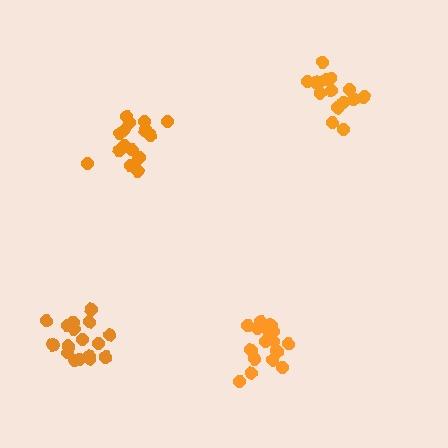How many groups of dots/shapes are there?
There are 4 groups.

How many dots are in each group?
Group 1: 20 dots, Group 2: 17 dots, Group 3: 16 dots, Group 4: 16 dots (69 total).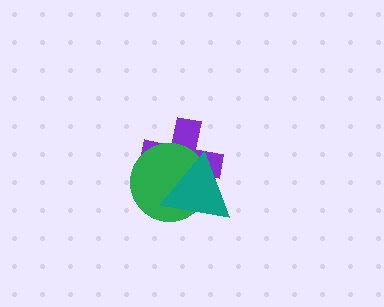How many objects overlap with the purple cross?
2 objects overlap with the purple cross.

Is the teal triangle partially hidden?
No, no other shape covers it.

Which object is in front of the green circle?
The teal triangle is in front of the green circle.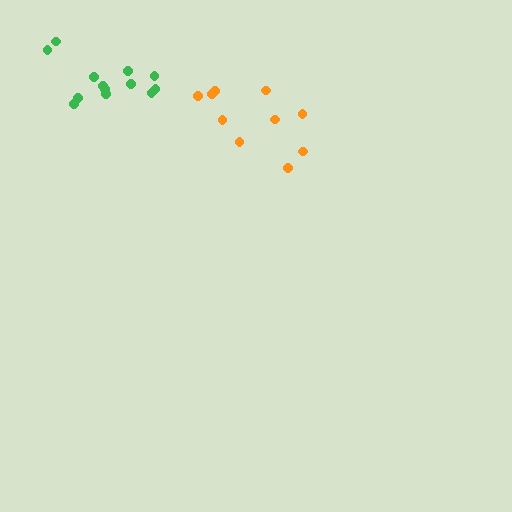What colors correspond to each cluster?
The clusters are colored: orange, green.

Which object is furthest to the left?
The green cluster is leftmost.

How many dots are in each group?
Group 1: 10 dots, Group 2: 13 dots (23 total).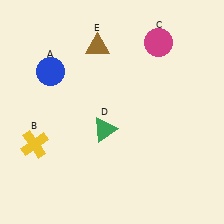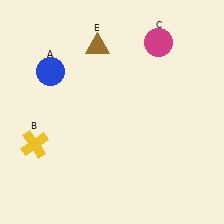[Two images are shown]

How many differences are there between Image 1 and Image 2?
There is 1 difference between the two images.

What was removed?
The green triangle (D) was removed in Image 2.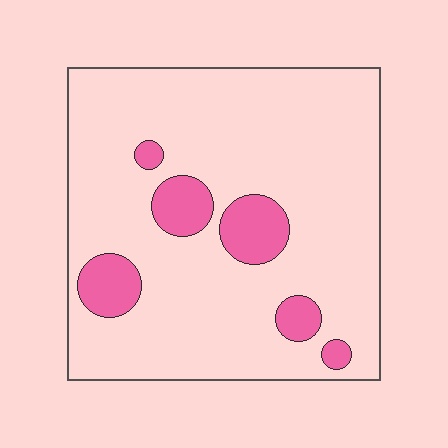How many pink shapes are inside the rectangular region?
6.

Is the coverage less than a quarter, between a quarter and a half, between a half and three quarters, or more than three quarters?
Less than a quarter.